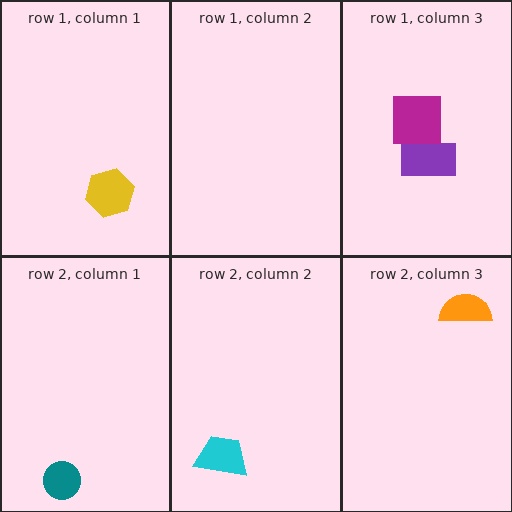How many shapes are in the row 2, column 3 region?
1.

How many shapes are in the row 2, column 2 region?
1.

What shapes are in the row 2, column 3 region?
The orange semicircle.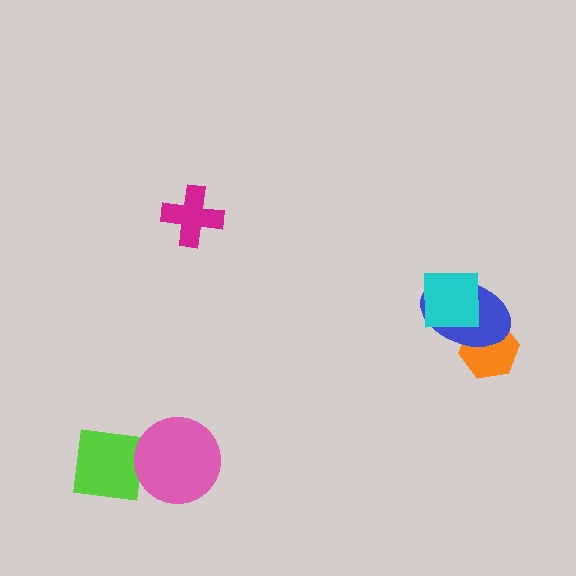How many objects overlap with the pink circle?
0 objects overlap with the pink circle.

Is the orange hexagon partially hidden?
Yes, it is partially covered by another shape.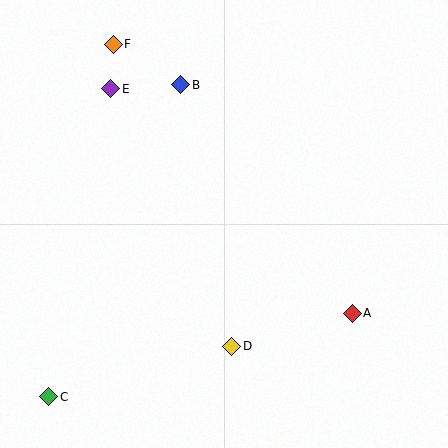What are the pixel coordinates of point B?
Point B is at (181, 85).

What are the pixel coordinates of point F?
Point F is at (113, 44).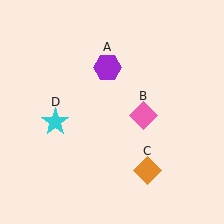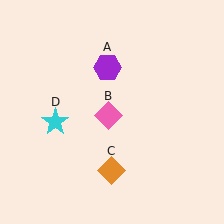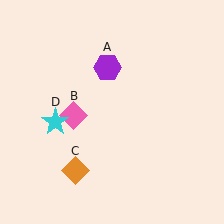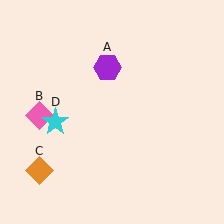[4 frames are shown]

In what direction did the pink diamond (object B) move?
The pink diamond (object B) moved left.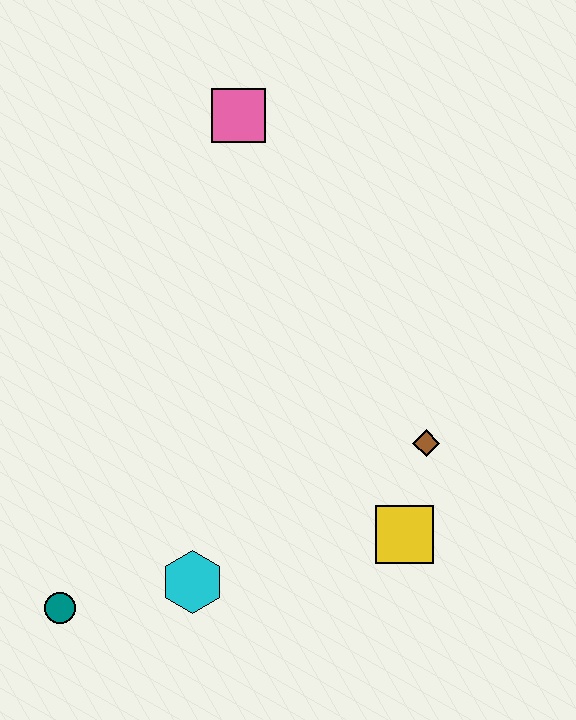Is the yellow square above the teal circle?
Yes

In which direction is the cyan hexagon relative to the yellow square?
The cyan hexagon is to the left of the yellow square.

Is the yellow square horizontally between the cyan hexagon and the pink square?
No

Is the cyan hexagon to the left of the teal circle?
No